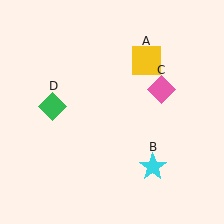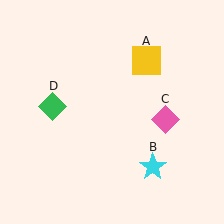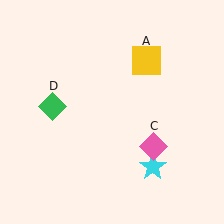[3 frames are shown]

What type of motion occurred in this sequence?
The pink diamond (object C) rotated clockwise around the center of the scene.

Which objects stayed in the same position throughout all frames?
Yellow square (object A) and cyan star (object B) and green diamond (object D) remained stationary.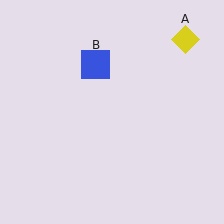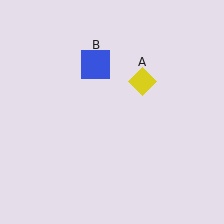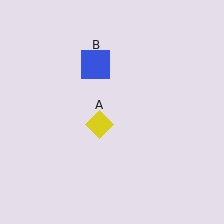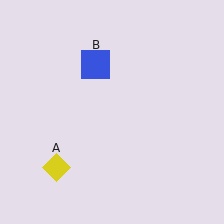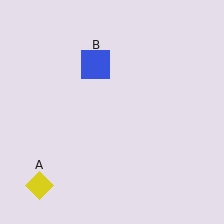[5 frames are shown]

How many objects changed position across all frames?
1 object changed position: yellow diamond (object A).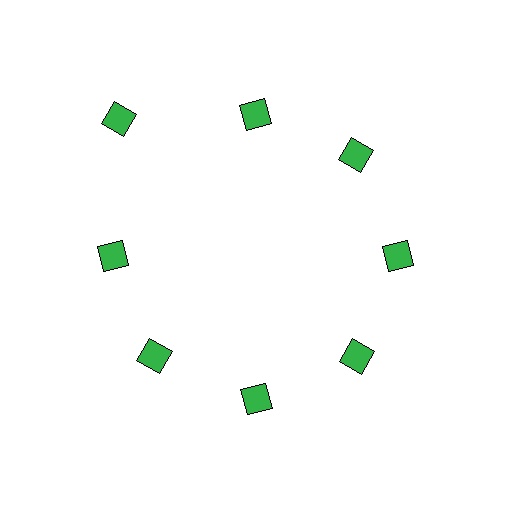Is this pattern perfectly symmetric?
No. The 8 green diamonds are arranged in a ring, but one element near the 10 o'clock position is pushed outward from the center, breaking the 8-fold rotational symmetry.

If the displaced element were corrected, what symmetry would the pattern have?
It would have 8-fold rotational symmetry — the pattern would map onto itself every 45 degrees.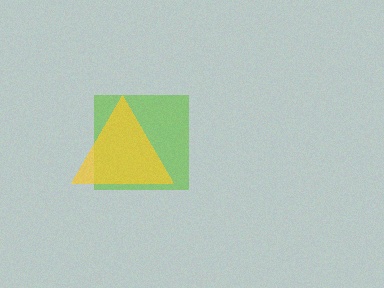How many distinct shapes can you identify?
There are 2 distinct shapes: a lime square, a yellow triangle.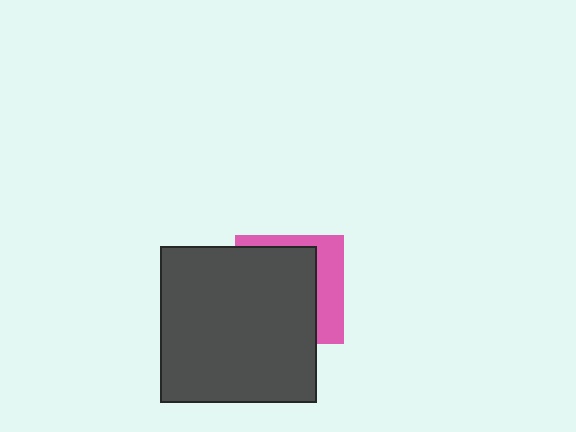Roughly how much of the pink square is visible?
A small part of it is visible (roughly 31%).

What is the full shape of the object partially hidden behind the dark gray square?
The partially hidden object is a pink square.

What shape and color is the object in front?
The object in front is a dark gray square.